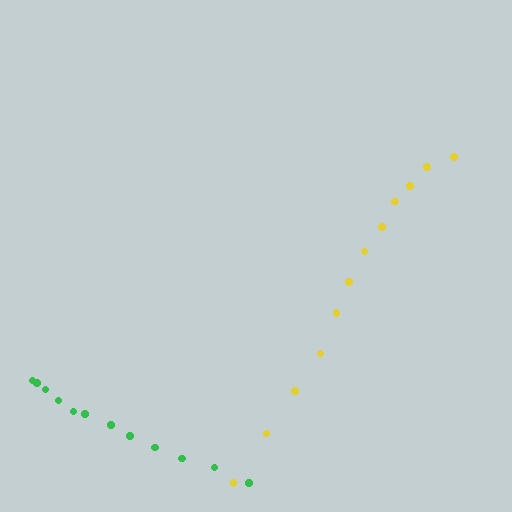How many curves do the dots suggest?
There are 2 distinct paths.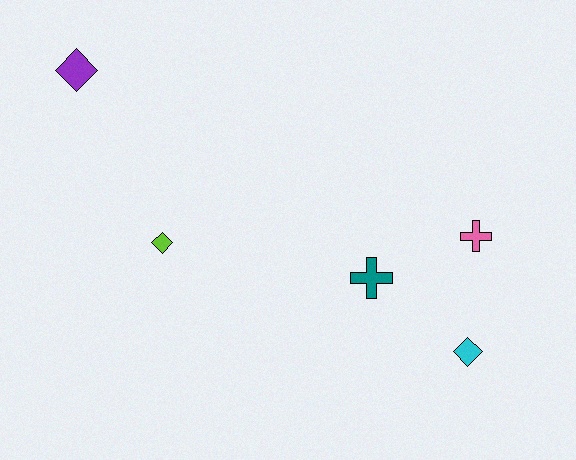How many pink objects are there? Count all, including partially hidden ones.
There is 1 pink object.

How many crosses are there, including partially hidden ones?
There are 2 crosses.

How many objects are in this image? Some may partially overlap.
There are 5 objects.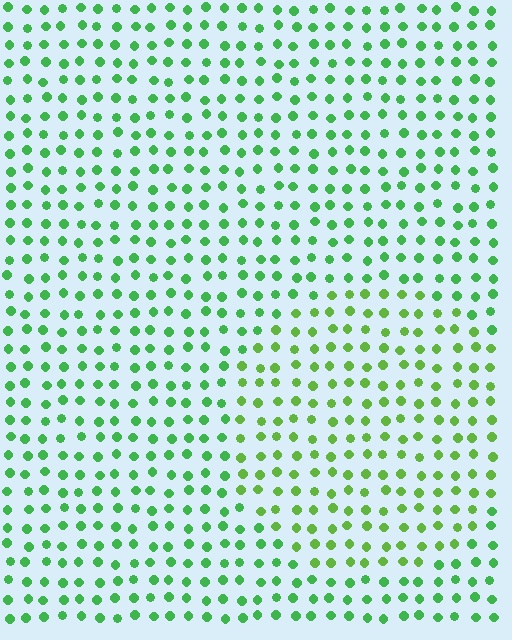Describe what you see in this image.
The image is filled with small green elements in a uniform arrangement. A circle-shaped region is visible where the elements are tinted to a slightly different hue, forming a subtle color boundary.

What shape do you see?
I see a circle.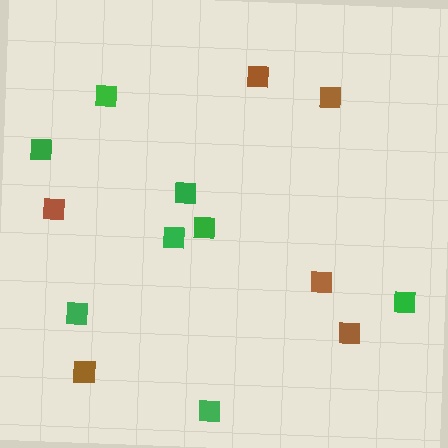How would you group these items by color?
There are 2 groups: one group of brown squares (6) and one group of green squares (8).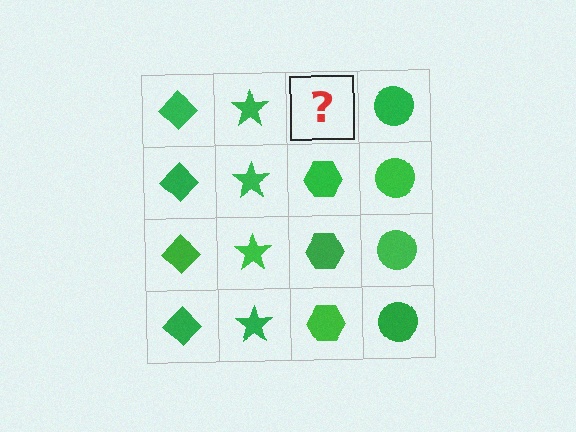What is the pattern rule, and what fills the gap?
The rule is that each column has a consistent shape. The gap should be filled with a green hexagon.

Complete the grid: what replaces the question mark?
The question mark should be replaced with a green hexagon.